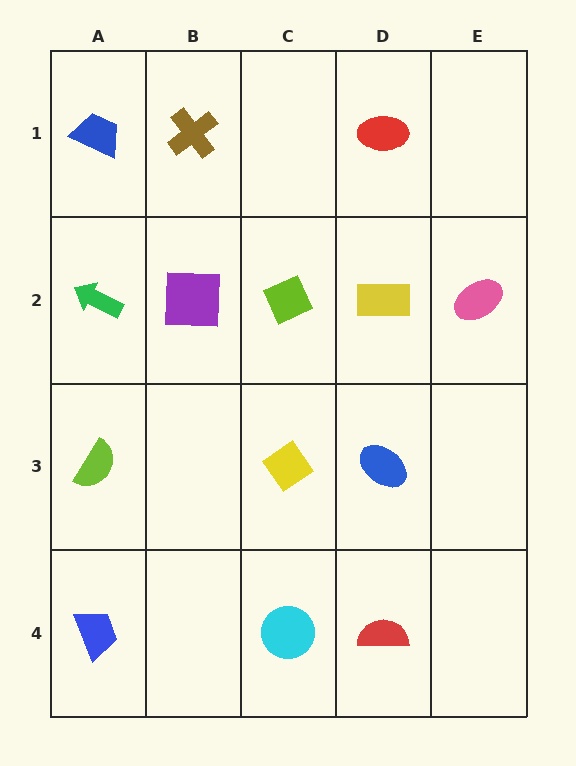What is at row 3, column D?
A blue ellipse.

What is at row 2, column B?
A purple square.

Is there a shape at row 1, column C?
No, that cell is empty.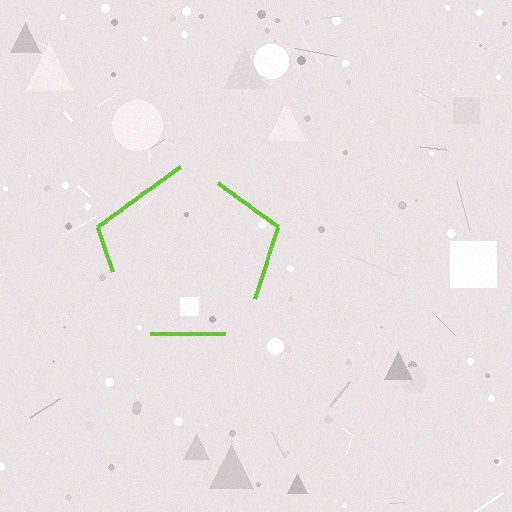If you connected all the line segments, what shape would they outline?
They would outline a pentagon.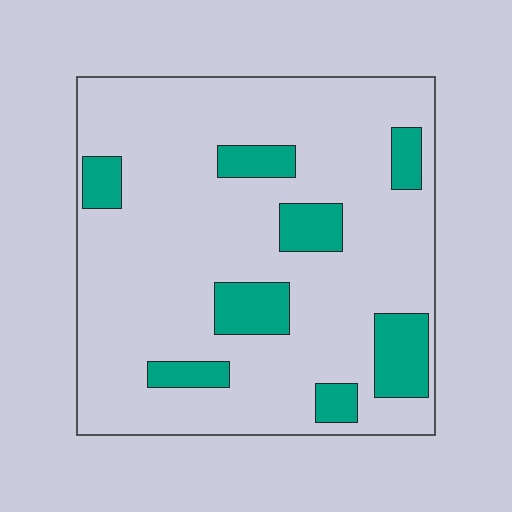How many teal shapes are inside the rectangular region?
8.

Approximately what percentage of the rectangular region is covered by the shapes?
Approximately 15%.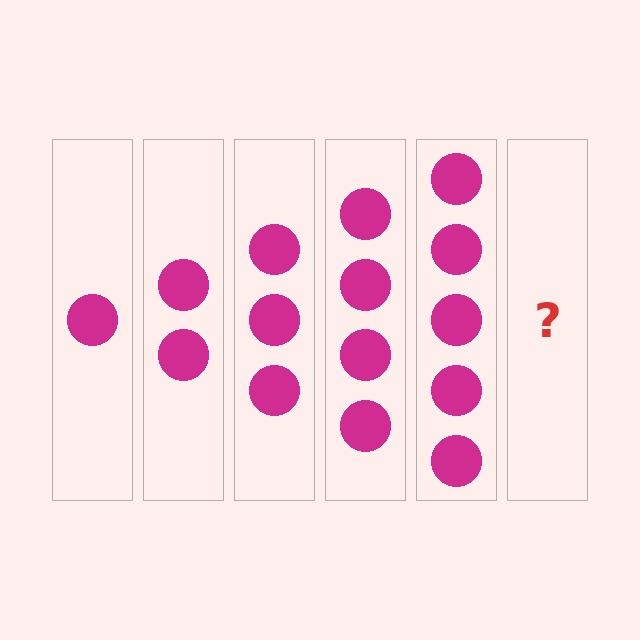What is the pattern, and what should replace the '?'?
The pattern is that each step adds one more circle. The '?' should be 6 circles.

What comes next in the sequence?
The next element should be 6 circles.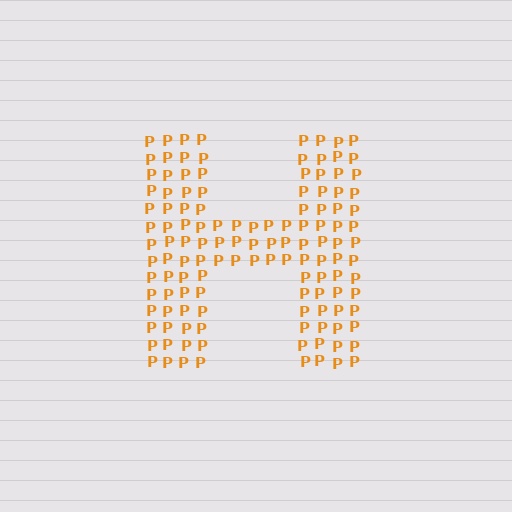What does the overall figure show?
The overall figure shows the letter H.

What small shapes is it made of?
It is made of small letter P's.